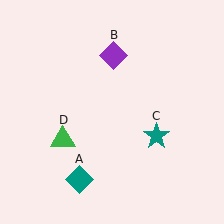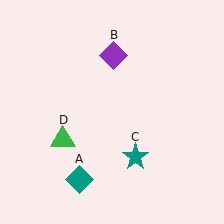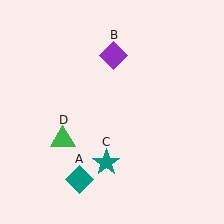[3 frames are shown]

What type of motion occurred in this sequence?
The teal star (object C) rotated clockwise around the center of the scene.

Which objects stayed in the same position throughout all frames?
Teal diamond (object A) and purple diamond (object B) and green triangle (object D) remained stationary.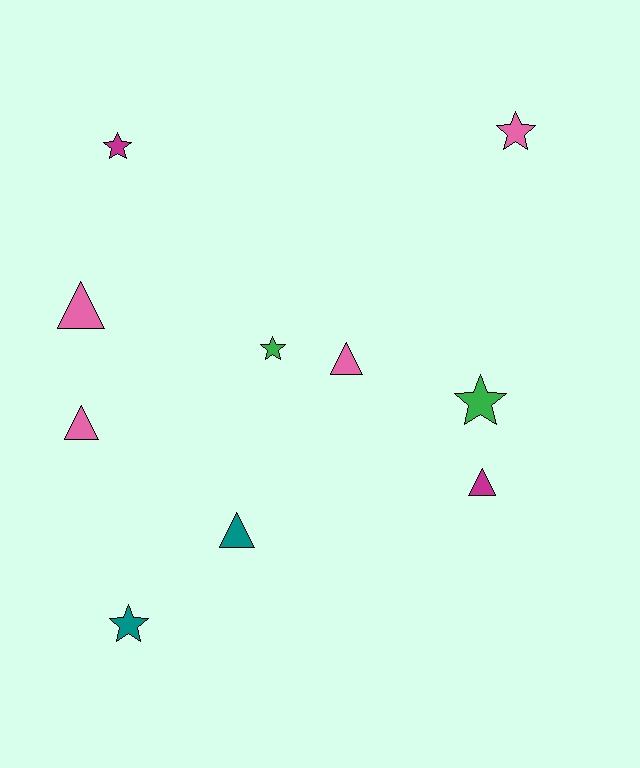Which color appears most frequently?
Pink, with 4 objects.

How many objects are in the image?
There are 10 objects.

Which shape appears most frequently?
Triangle, with 5 objects.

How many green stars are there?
There are 2 green stars.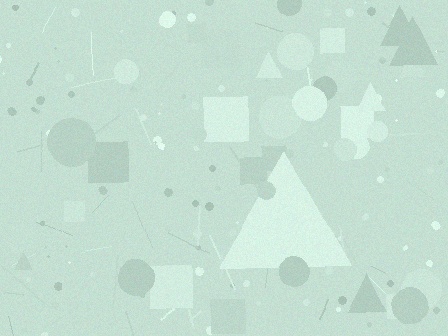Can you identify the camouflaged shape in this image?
The camouflaged shape is a triangle.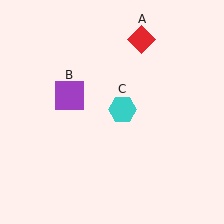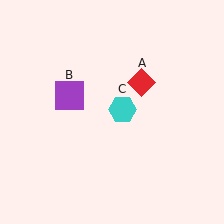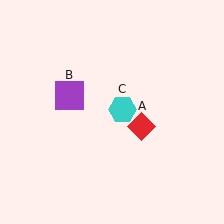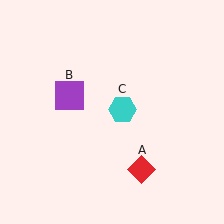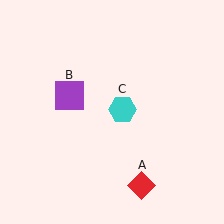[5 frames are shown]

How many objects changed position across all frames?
1 object changed position: red diamond (object A).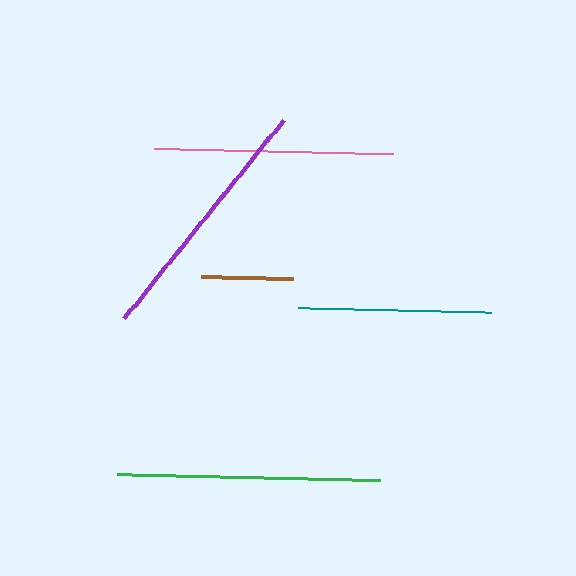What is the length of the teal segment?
The teal segment is approximately 194 pixels long.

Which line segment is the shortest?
The brown line is the shortest at approximately 92 pixels.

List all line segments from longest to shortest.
From longest to shortest: green, purple, pink, teal, brown.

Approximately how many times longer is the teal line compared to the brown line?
The teal line is approximately 2.1 times the length of the brown line.